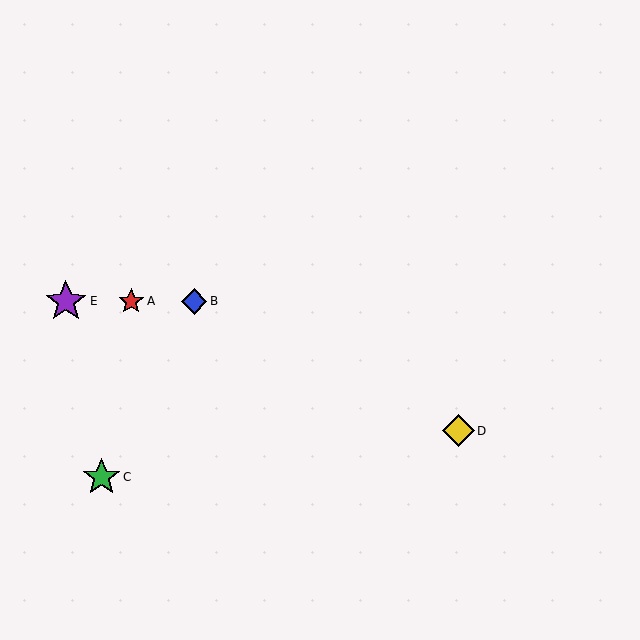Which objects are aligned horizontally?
Objects A, B, E are aligned horizontally.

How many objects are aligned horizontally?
3 objects (A, B, E) are aligned horizontally.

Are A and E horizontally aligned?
Yes, both are at y≈301.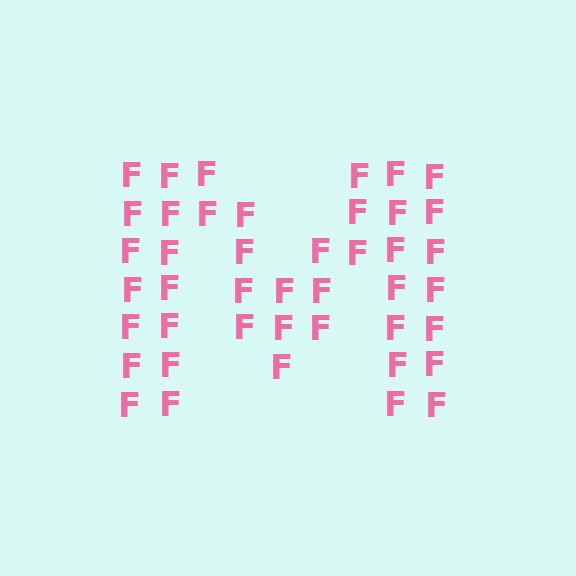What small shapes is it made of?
It is made of small letter F's.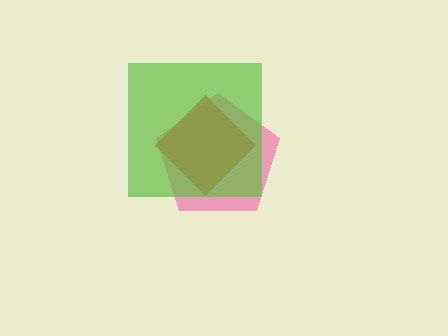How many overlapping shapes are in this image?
There are 3 overlapping shapes in the image.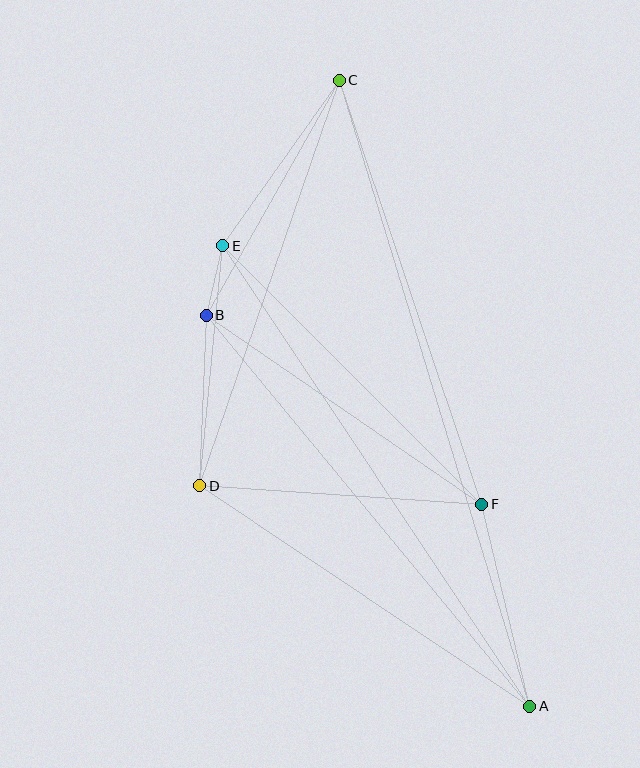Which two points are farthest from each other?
Points A and C are farthest from each other.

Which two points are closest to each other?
Points B and E are closest to each other.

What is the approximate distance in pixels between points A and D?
The distance between A and D is approximately 397 pixels.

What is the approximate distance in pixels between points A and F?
The distance between A and F is approximately 208 pixels.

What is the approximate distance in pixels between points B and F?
The distance between B and F is approximately 334 pixels.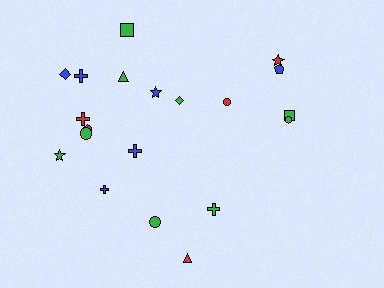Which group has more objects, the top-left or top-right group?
The top-left group.